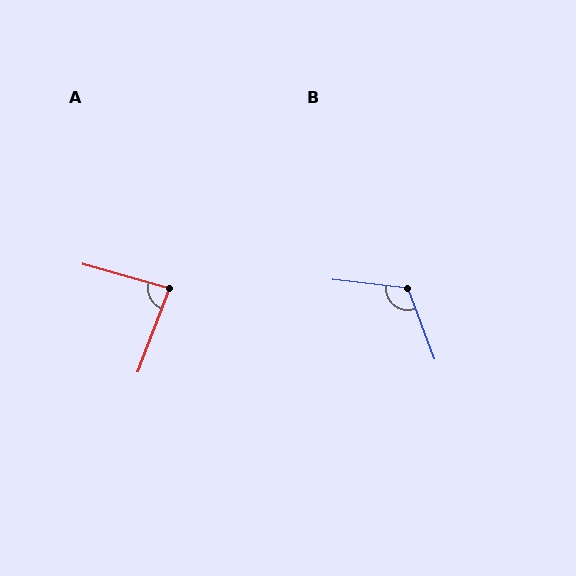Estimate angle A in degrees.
Approximately 85 degrees.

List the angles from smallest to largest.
A (85°), B (118°).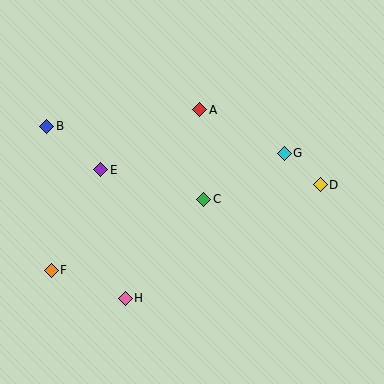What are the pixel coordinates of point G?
Point G is at (284, 153).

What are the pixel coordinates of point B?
Point B is at (47, 126).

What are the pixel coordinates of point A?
Point A is at (200, 110).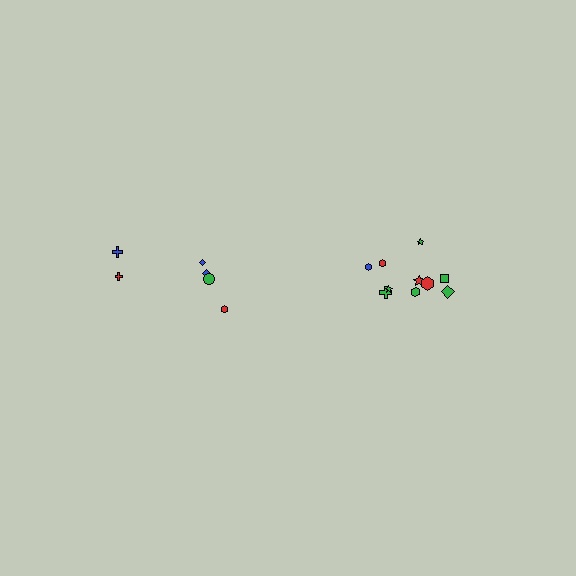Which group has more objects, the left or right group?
The right group.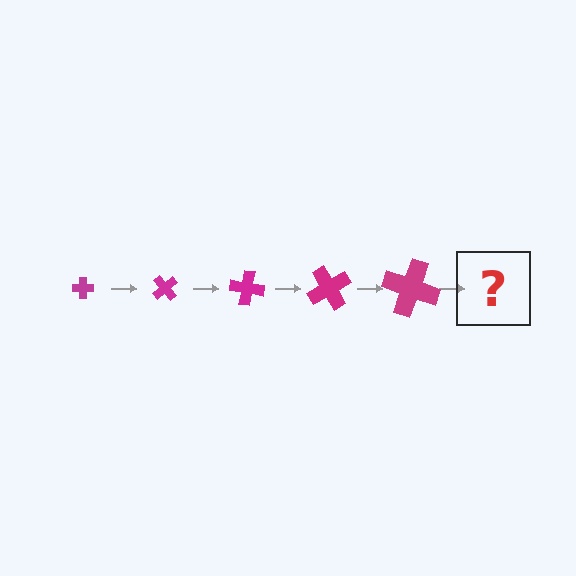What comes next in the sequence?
The next element should be a cross, larger than the previous one and rotated 250 degrees from the start.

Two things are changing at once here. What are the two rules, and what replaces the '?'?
The two rules are that the cross grows larger each step and it rotates 50 degrees each step. The '?' should be a cross, larger than the previous one and rotated 250 degrees from the start.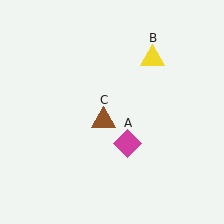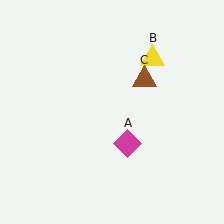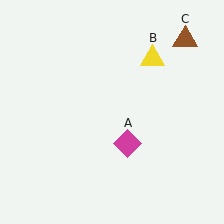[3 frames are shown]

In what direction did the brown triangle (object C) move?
The brown triangle (object C) moved up and to the right.